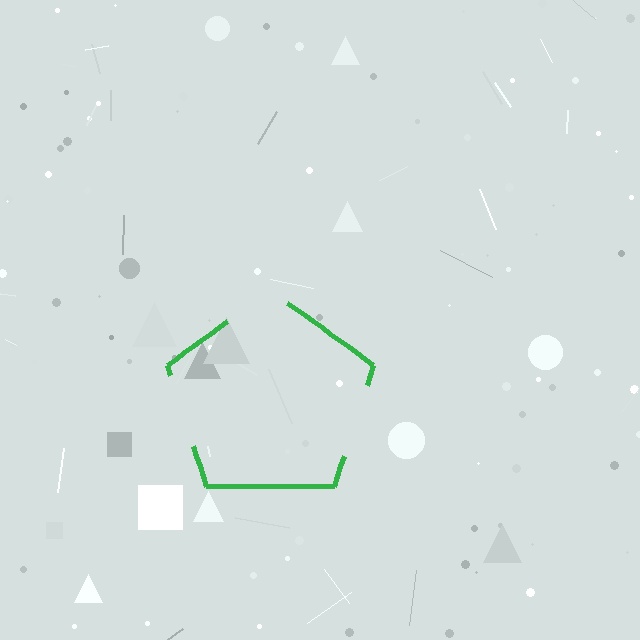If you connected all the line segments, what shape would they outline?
They would outline a pentagon.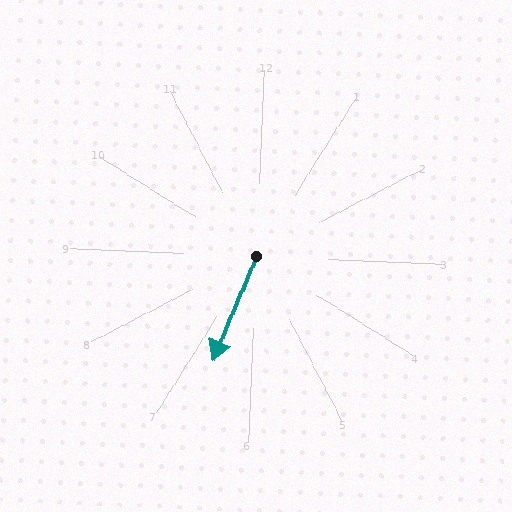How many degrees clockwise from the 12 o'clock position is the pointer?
Approximately 200 degrees.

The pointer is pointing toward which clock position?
Roughly 7 o'clock.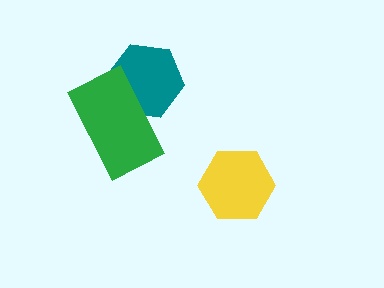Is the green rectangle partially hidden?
No, no other shape covers it.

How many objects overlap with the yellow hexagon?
0 objects overlap with the yellow hexagon.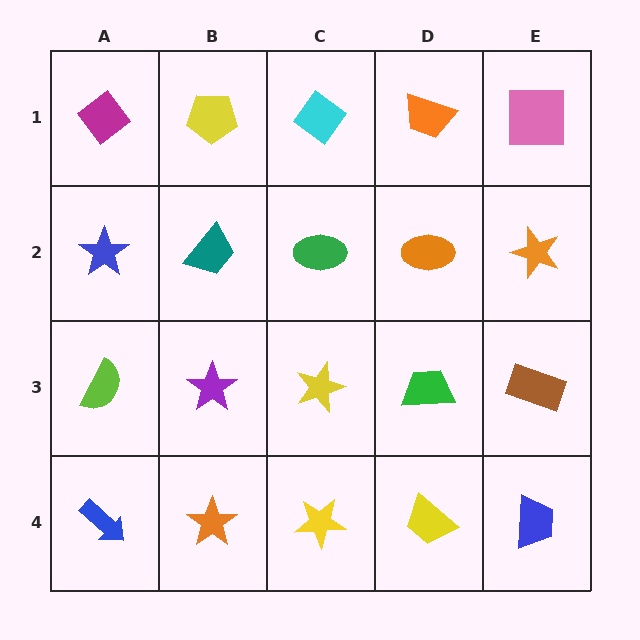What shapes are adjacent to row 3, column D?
An orange ellipse (row 2, column D), a yellow trapezoid (row 4, column D), a yellow star (row 3, column C), a brown rectangle (row 3, column E).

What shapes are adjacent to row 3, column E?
An orange star (row 2, column E), a blue trapezoid (row 4, column E), a green trapezoid (row 3, column D).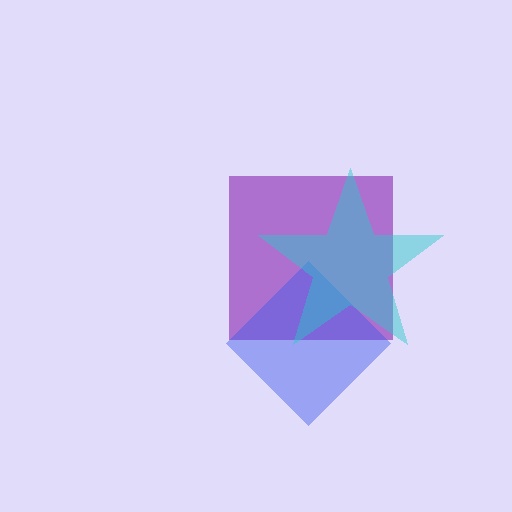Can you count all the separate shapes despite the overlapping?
Yes, there are 3 separate shapes.